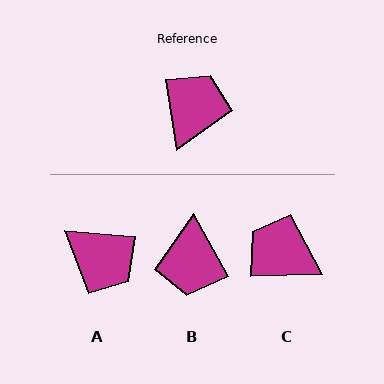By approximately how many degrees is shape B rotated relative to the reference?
Approximately 160 degrees clockwise.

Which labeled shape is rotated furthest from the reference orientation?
B, about 160 degrees away.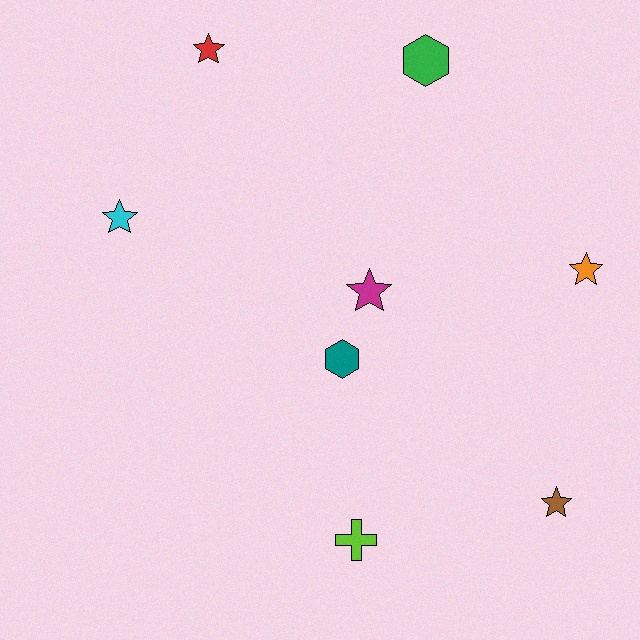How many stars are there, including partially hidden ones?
There are 5 stars.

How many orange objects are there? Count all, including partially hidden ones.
There is 1 orange object.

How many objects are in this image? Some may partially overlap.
There are 8 objects.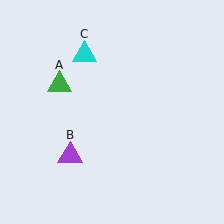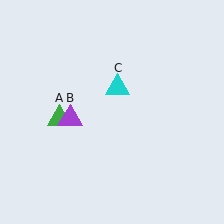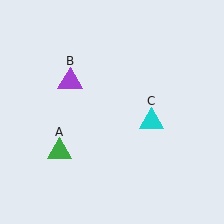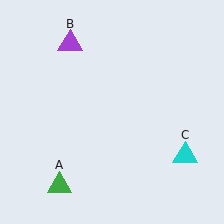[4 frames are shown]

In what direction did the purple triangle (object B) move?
The purple triangle (object B) moved up.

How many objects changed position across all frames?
3 objects changed position: green triangle (object A), purple triangle (object B), cyan triangle (object C).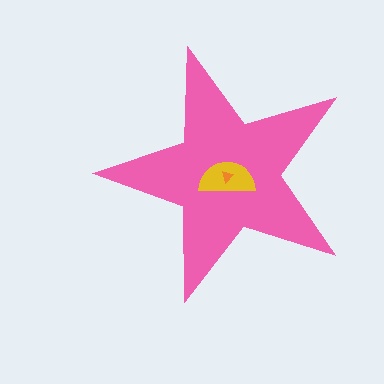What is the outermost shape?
The pink star.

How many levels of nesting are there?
3.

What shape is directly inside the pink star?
The yellow semicircle.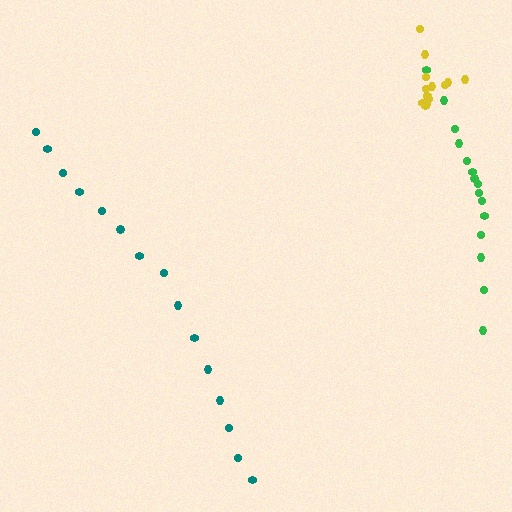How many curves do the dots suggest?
There are 3 distinct paths.